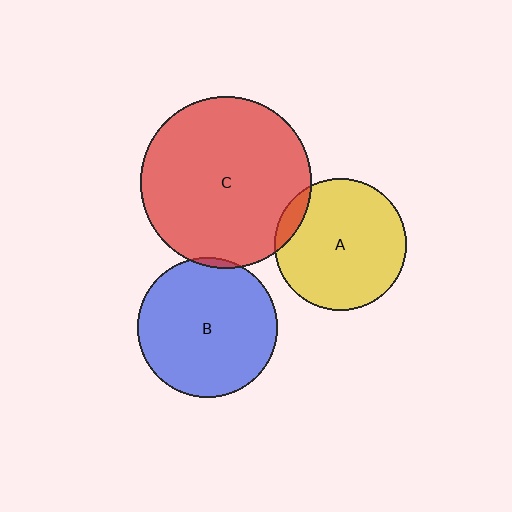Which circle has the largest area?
Circle C (red).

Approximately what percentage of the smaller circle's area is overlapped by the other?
Approximately 10%.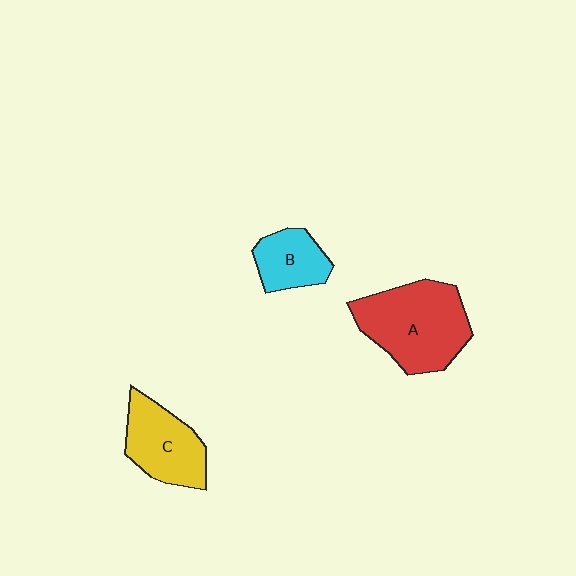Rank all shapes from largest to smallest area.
From largest to smallest: A (red), C (yellow), B (cyan).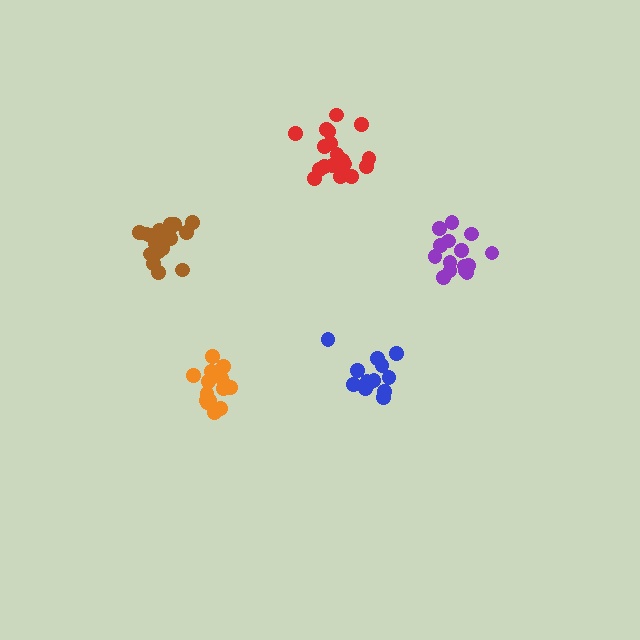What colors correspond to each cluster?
The clusters are colored: orange, brown, purple, blue, red.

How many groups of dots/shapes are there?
There are 5 groups.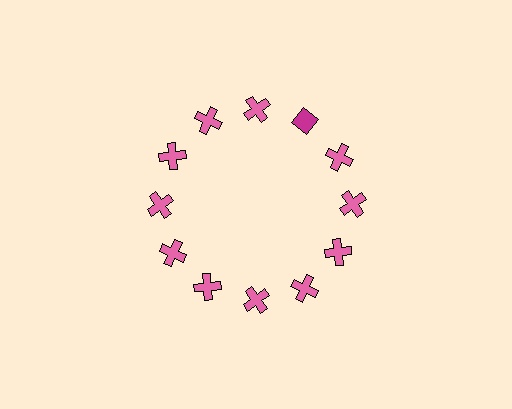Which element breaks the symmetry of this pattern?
The magenta diamond at roughly the 1 o'clock position breaks the symmetry. All other shapes are pink crosses.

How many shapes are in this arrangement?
There are 12 shapes arranged in a ring pattern.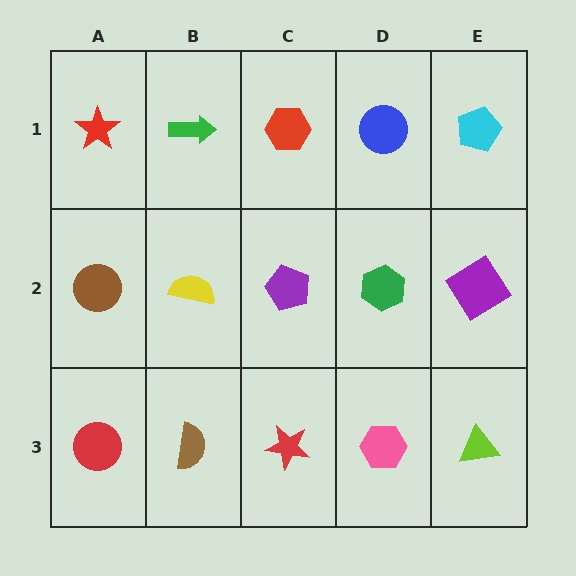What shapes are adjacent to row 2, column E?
A cyan pentagon (row 1, column E), a lime triangle (row 3, column E), a green hexagon (row 2, column D).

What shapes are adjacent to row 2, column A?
A red star (row 1, column A), a red circle (row 3, column A), a yellow semicircle (row 2, column B).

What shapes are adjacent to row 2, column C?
A red hexagon (row 1, column C), a red star (row 3, column C), a yellow semicircle (row 2, column B), a green hexagon (row 2, column D).